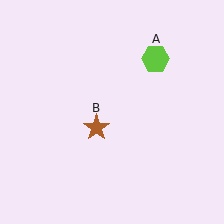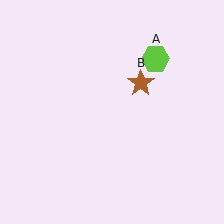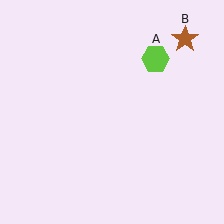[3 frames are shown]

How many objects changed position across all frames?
1 object changed position: brown star (object B).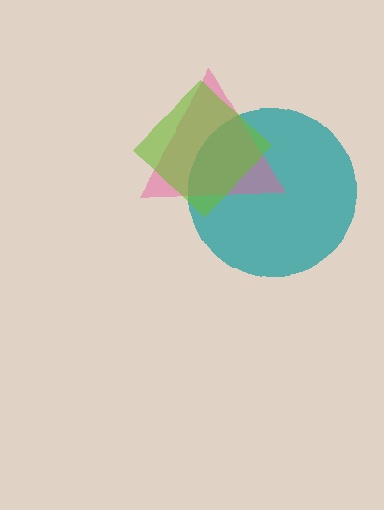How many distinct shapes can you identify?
There are 3 distinct shapes: a teal circle, a pink triangle, a lime diamond.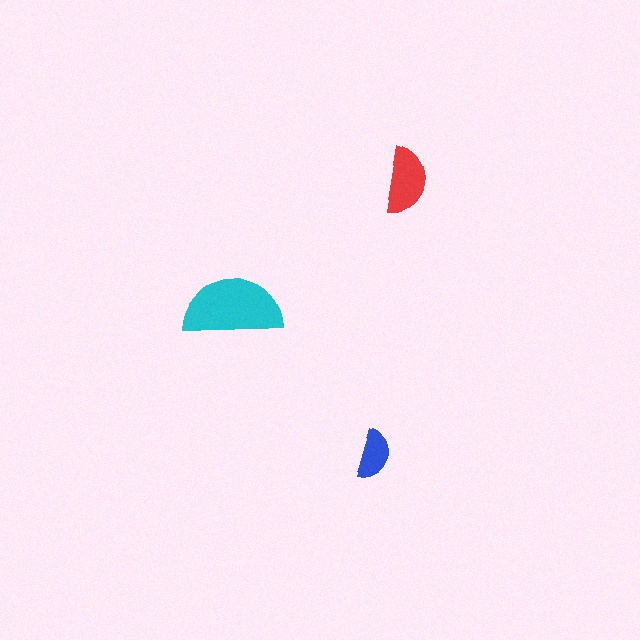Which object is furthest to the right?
The red semicircle is rightmost.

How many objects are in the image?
There are 3 objects in the image.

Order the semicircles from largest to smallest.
the cyan one, the red one, the blue one.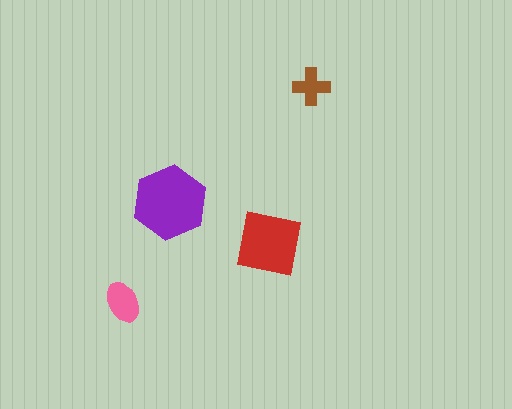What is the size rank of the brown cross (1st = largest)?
4th.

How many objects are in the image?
There are 4 objects in the image.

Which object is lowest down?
The pink ellipse is bottommost.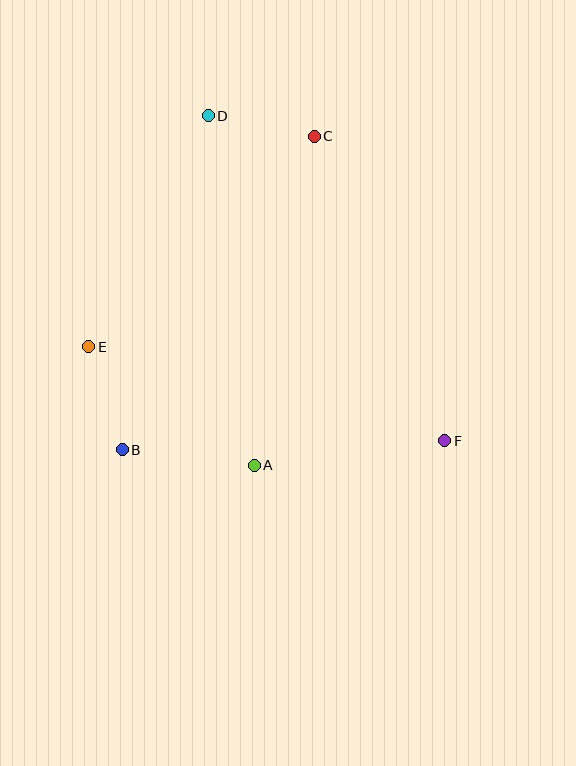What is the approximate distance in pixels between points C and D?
The distance between C and D is approximately 108 pixels.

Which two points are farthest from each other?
Points D and F are farthest from each other.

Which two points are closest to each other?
Points B and E are closest to each other.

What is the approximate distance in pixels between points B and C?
The distance between B and C is approximately 368 pixels.